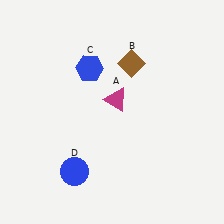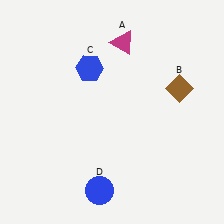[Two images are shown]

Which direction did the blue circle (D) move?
The blue circle (D) moved right.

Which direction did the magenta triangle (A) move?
The magenta triangle (A) moved up.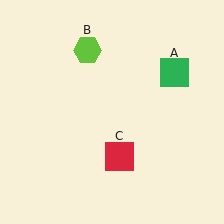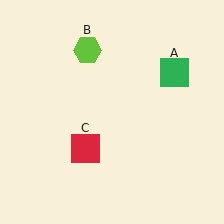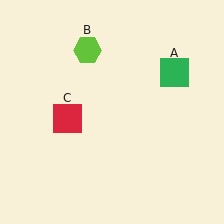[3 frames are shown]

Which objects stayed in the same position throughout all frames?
Green square (object A) and lime hexagon (object B) remained stationary.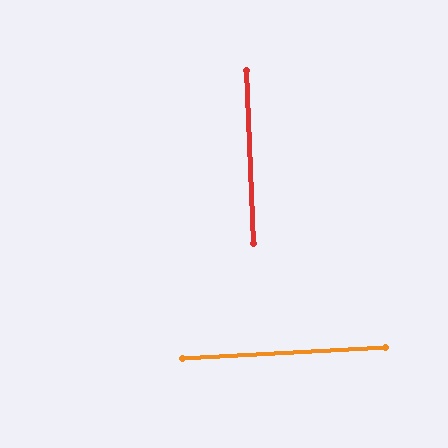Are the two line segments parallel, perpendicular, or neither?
Perpendicular — they meet at approximately 89°.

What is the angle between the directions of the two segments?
Approximately 89 degrees.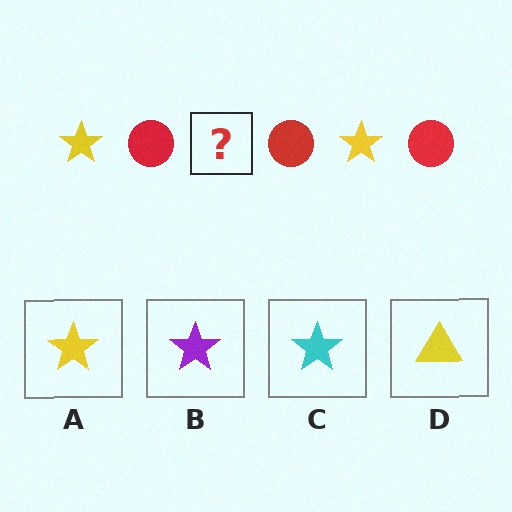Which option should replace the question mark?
Option A.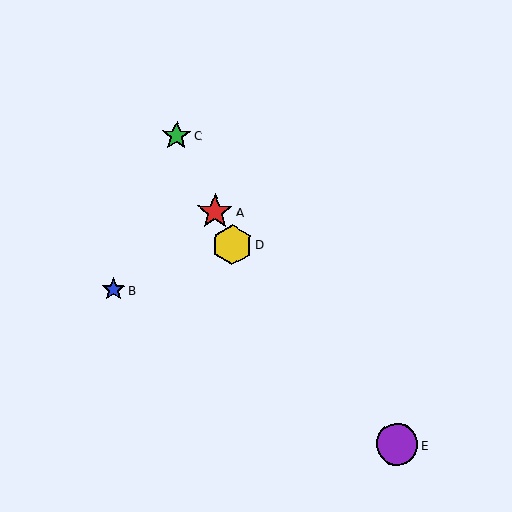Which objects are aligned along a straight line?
Objects A, C, D are aligned along a straight line.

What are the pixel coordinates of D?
Object D is at (232, 245).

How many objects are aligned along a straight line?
3 objects (A, C, D) are aligned along a straight line.